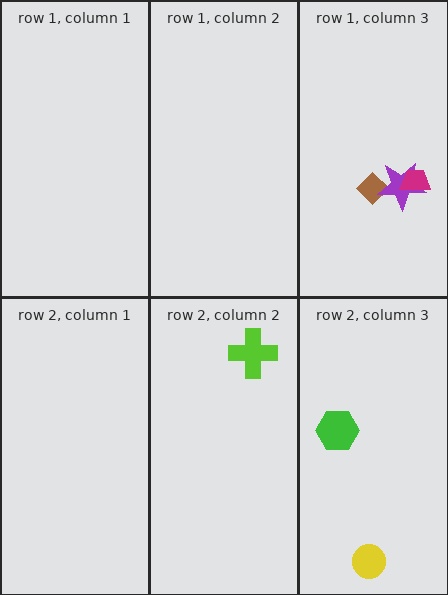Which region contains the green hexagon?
The row 2, column 3 region.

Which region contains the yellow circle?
The row 2, column 3 region.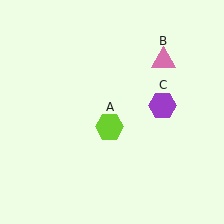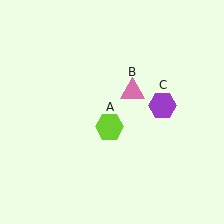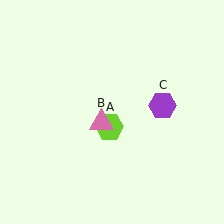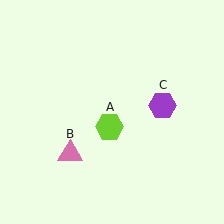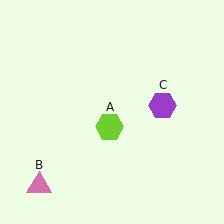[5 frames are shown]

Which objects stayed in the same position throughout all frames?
Lime hexagon (object A) and purple hexagon (object C) remained stationary.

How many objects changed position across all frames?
1 object changed position: pink triangle (object B).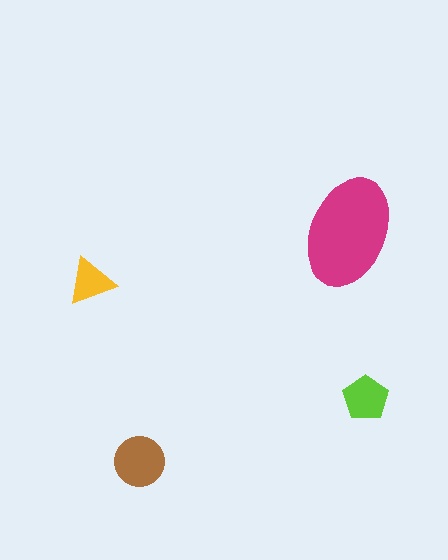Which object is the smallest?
The yellow triangle.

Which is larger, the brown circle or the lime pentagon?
The brown circle.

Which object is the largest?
The magenta ellipse.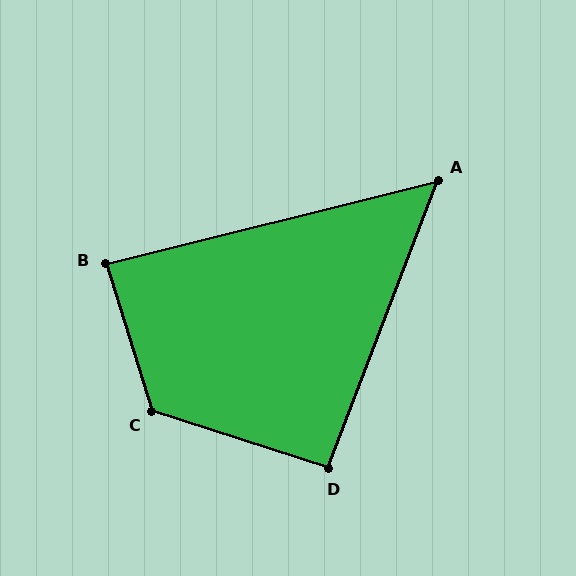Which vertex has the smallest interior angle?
A, at approximately 55 degrees.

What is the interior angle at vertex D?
Approximately 93 degrees (approximately right).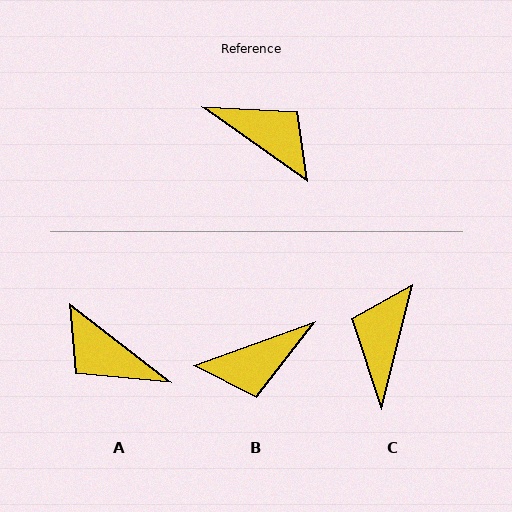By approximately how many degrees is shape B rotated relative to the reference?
Approximately 125 degrees clockwise.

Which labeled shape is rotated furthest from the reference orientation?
A, about 178 degrees away.